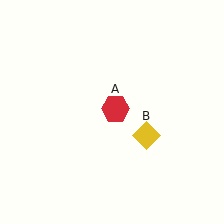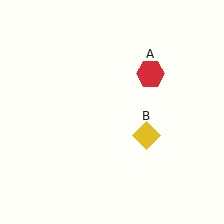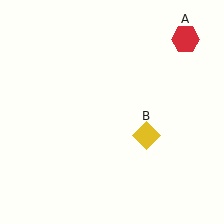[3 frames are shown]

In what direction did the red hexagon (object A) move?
The red hexagon (object A) moved up and to the right.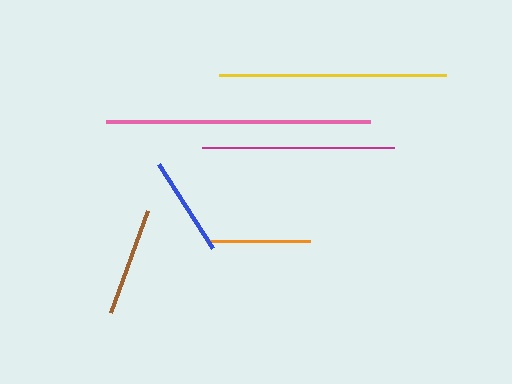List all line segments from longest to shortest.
From longest to shortest: pink, yellow, magenta, brown, orange, blue.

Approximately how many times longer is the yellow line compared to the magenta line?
The yellow line is approximately 1.2 times the length of the magenta line.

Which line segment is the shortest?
The blue line is the shortest at approximately 100 pixels.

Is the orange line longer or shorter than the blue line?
The orange line is longer than the blue line.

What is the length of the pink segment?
The pink segment is approximately 264 pixels long.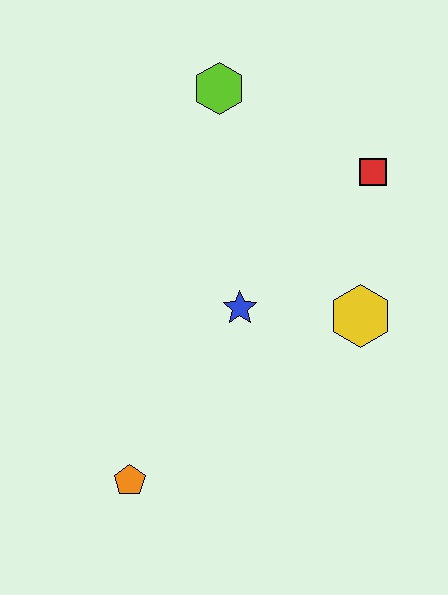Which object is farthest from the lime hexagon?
The orange pentagon is farthest from the lime hexagon.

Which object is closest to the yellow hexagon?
The blue star is closest to the yellow hexagon.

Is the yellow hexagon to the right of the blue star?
Yes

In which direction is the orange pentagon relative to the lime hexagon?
The orange pentagon is below the lime hexagon.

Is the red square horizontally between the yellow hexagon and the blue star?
No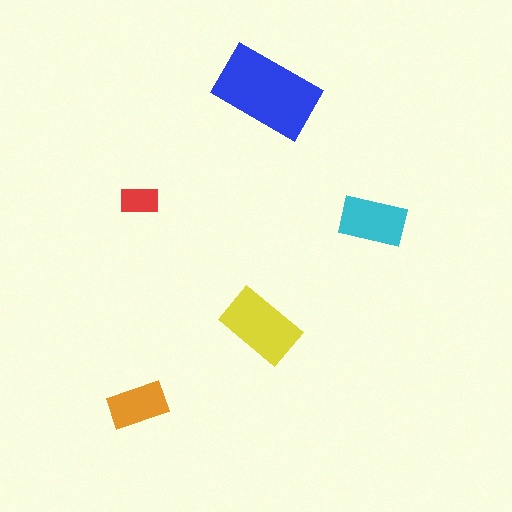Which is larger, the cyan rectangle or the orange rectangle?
The cyan one.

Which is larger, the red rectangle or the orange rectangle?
The orange one.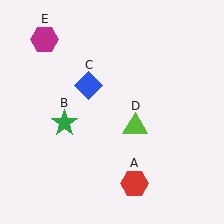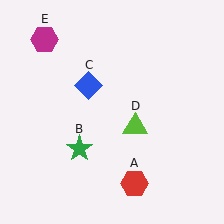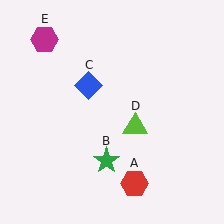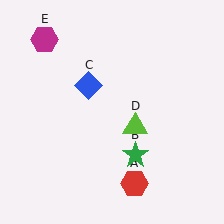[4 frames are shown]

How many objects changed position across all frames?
1 object changed position: green star (object B).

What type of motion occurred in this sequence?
The green star (object B) rotated counterclockwise around the center of the scene.